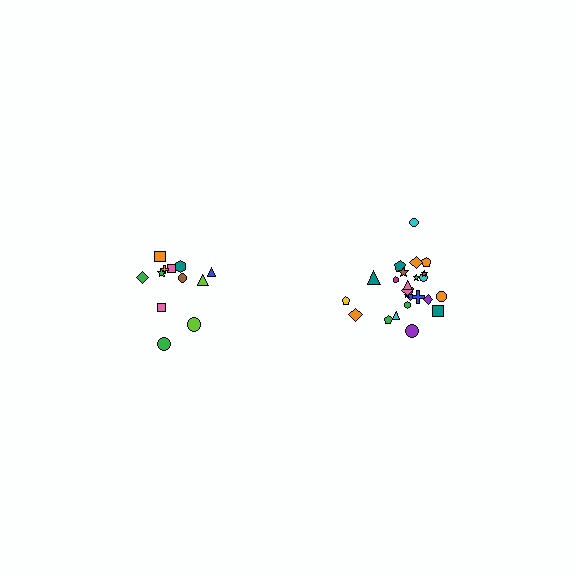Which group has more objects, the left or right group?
The right group.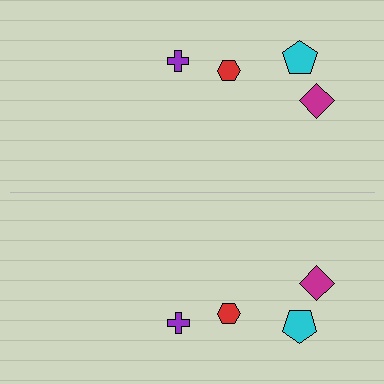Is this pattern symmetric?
Yes, this pattern has bilateral (reflection) symmetry.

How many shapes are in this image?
There are 8 shapes in this image.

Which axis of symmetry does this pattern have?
The pattern has a horizontal axis of symmetry running through the center of the image.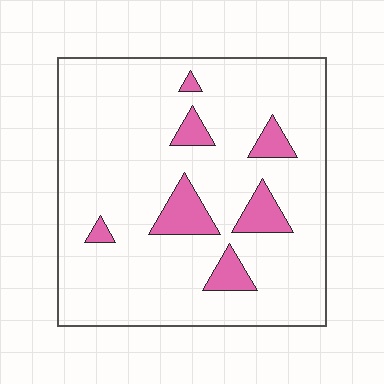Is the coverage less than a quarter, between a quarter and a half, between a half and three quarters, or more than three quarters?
Less than a quarter.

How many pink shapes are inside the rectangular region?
7.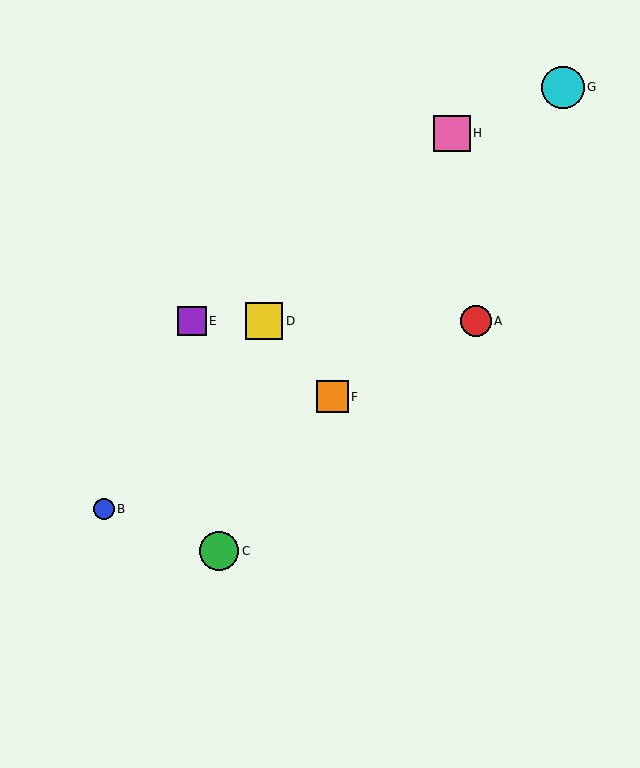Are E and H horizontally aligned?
No, E is at y≈321 and H is at y≈133.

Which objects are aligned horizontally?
Objects A, D, E are aligned horizontally.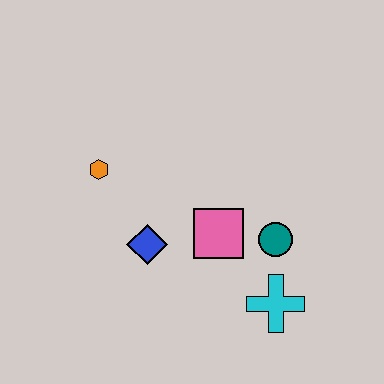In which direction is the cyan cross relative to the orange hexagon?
The cyan cross is to the right of the orange hexagon.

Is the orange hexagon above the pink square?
Yes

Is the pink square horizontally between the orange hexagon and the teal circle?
Yes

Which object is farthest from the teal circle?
The orange hexagon is farthest from the teal circle.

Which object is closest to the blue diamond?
The pink square is closest to the blue diamond.